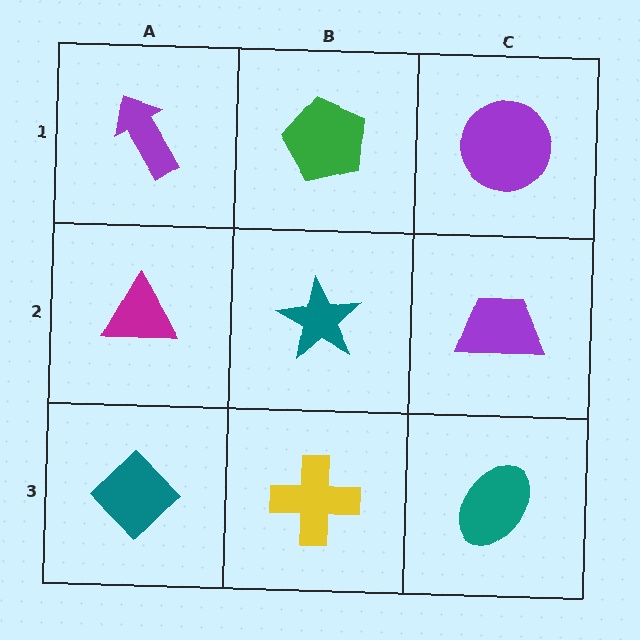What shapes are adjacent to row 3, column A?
A magenta triangle (row 2, column A), a yellow cross (row 3, column B).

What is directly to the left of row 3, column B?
A teal diamond.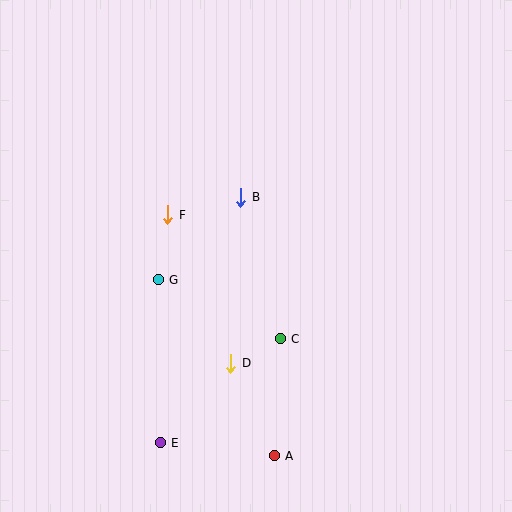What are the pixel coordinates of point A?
Point A is at (274, 456).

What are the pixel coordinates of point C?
Point C is at (280, 339).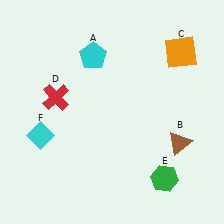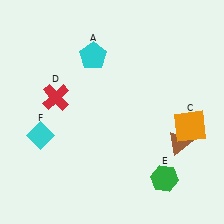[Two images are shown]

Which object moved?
The orange square (C) moved down.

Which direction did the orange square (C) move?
The orange square (C) moved down.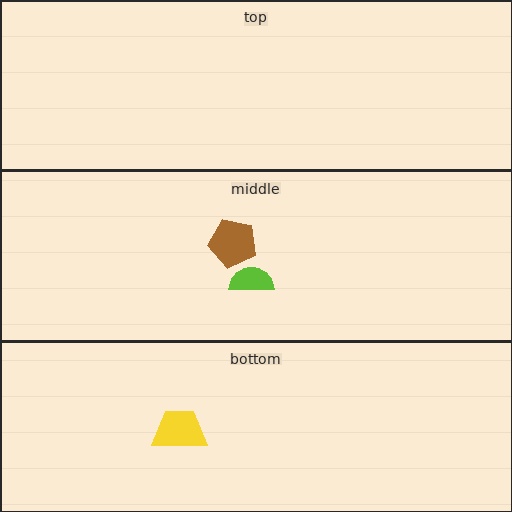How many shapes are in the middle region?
2.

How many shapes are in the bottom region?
1.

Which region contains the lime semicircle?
The middle region.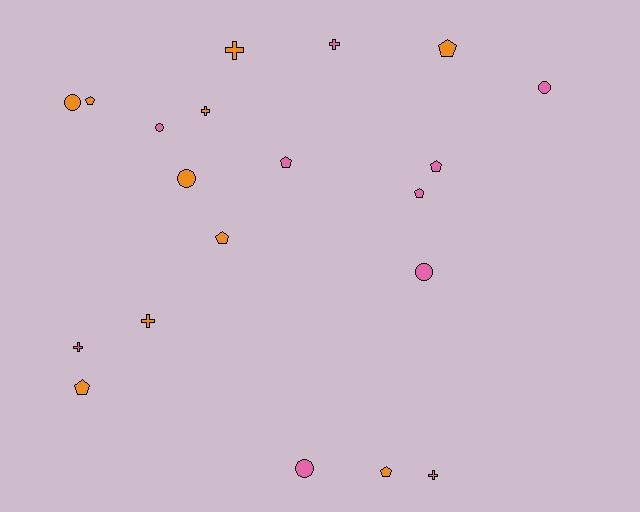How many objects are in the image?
There are 20 objects.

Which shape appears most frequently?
Pentagon, with 8 objects.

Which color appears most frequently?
Pink, with 10 objects.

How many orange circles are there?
There are 2 orange circles.